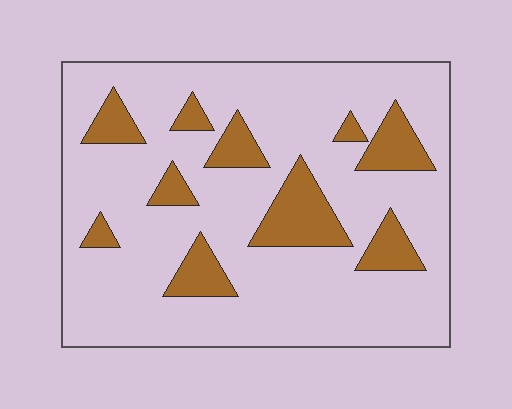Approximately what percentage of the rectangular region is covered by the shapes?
Approximately 20%.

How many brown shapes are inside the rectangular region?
10.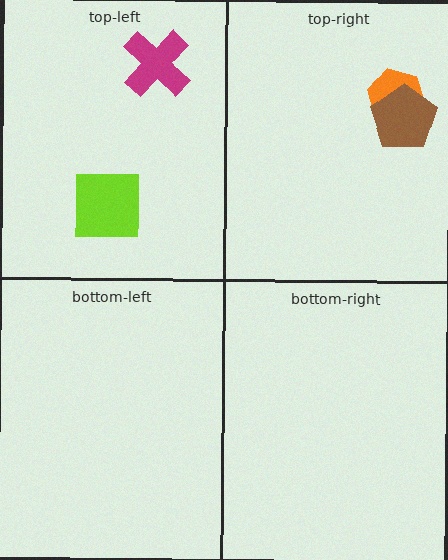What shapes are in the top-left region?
The lime square, the magenta cross.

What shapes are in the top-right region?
The orange hexagon, the brown pentagon.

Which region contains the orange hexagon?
The top-right region.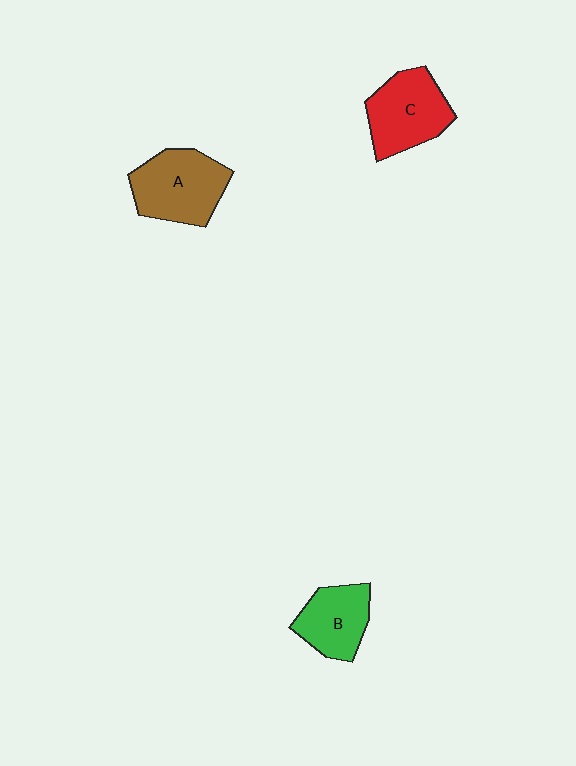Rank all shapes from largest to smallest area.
From largest to smallest: A (brown), C (red), B (green).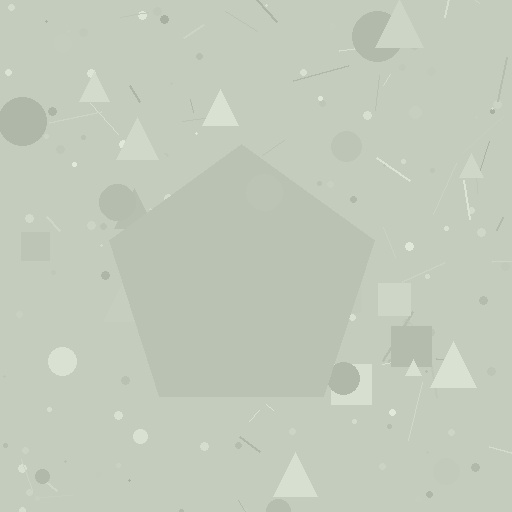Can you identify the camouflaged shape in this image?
The camouflaged shape is a pentagon.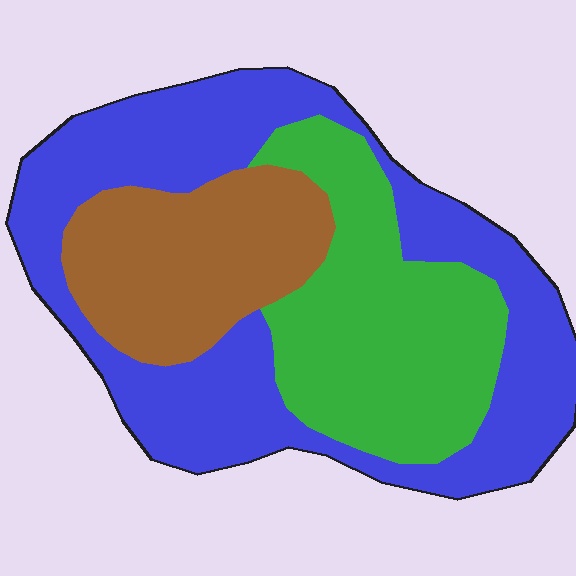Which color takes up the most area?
Blue, at roughly 50%.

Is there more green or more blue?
Blue.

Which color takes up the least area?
Brown, at roughly 20%.